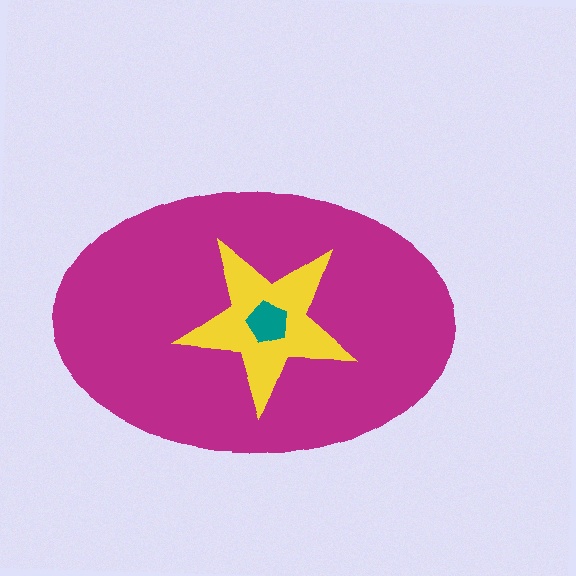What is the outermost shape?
The magenta ellipse.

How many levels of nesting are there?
3.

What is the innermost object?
The teal pentagon.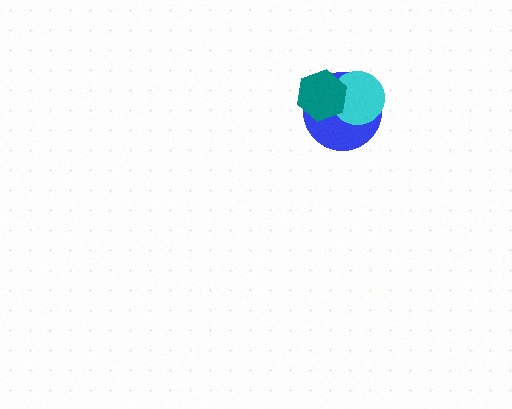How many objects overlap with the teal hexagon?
2 objects overlap with the teal hexagon.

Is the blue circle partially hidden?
Yes, it is partially covered by another shape.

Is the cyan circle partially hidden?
Yes, it is partially covered by another shape.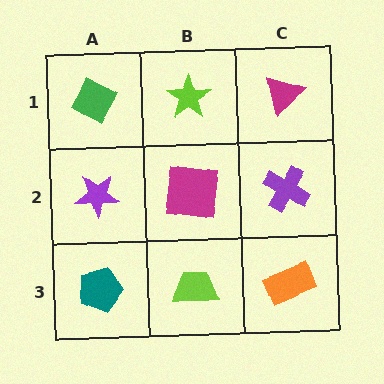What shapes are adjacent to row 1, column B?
A magenta square (row 2, column B), a green diamond (row 1, column A), a magenta triangle (row 1, column C).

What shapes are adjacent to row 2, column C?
A magenta triangle (row 1, column C), an orange rectangle (row 3, column C), a magenta square (row 2, column B).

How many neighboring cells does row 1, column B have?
3.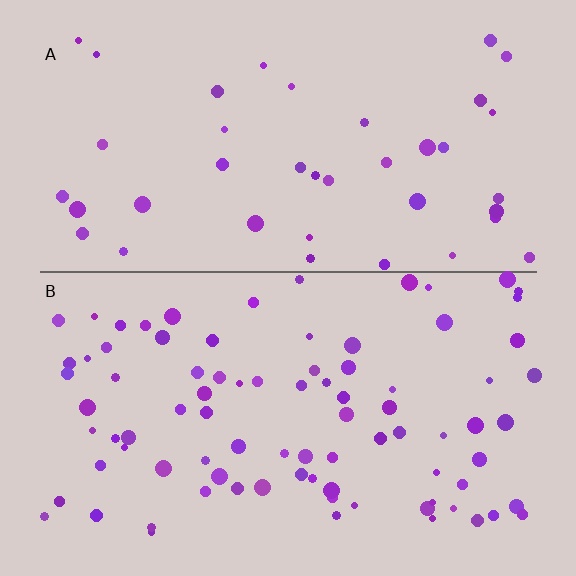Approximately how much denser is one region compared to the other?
Approximately 2.1× — region B over region A.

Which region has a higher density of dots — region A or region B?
B (the bottom).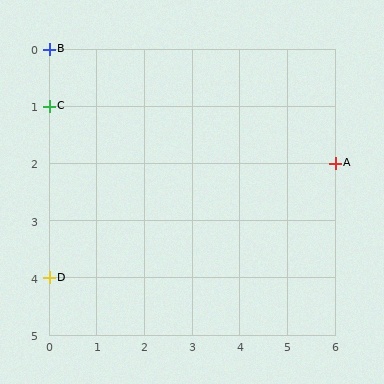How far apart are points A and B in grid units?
Points A and B are 6 columns and 2 rows apart (about 6.3 grid units diagonally).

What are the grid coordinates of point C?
Point C is at grid coordinates (0, 1).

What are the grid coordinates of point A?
Point A is at grid coordinates (6, 2).